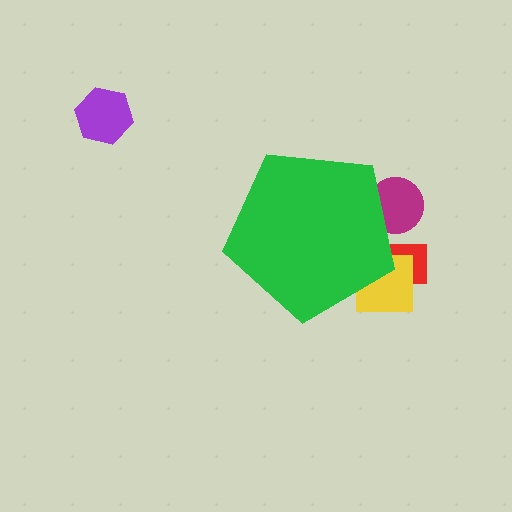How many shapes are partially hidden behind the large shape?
3 shapes are partially hidden.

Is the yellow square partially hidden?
Yes, the yellow square is partially hidden behind the green pentagon.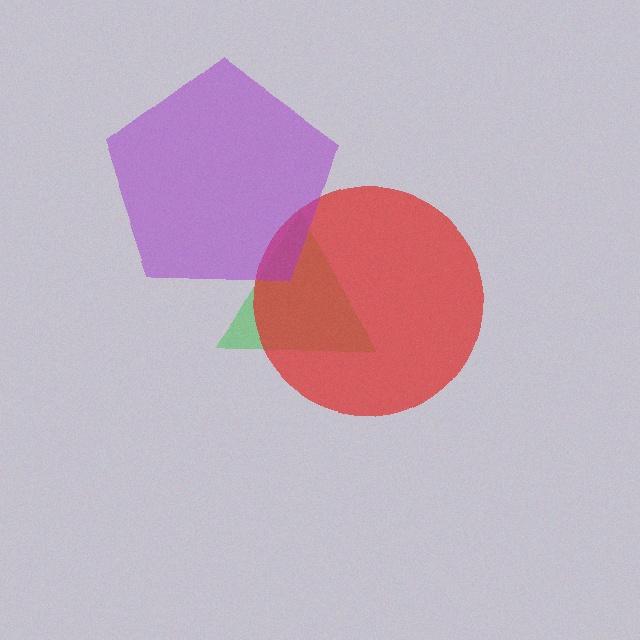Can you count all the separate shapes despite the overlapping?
Yes, there are 3 separate shapes.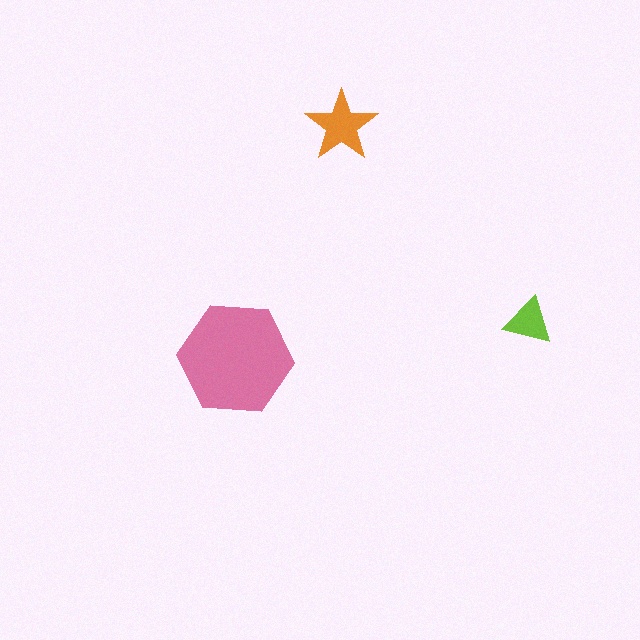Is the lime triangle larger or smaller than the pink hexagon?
Smaller.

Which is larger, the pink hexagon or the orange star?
The pink hexagon.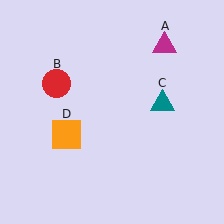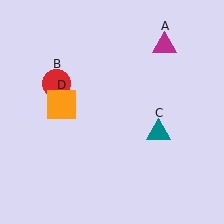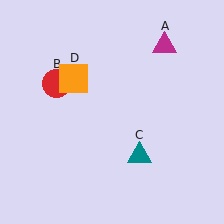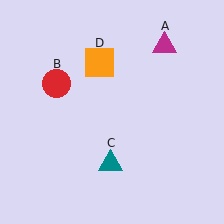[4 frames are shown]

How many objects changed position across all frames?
2 objects changed position: teal triangle (object C), orange square (object D).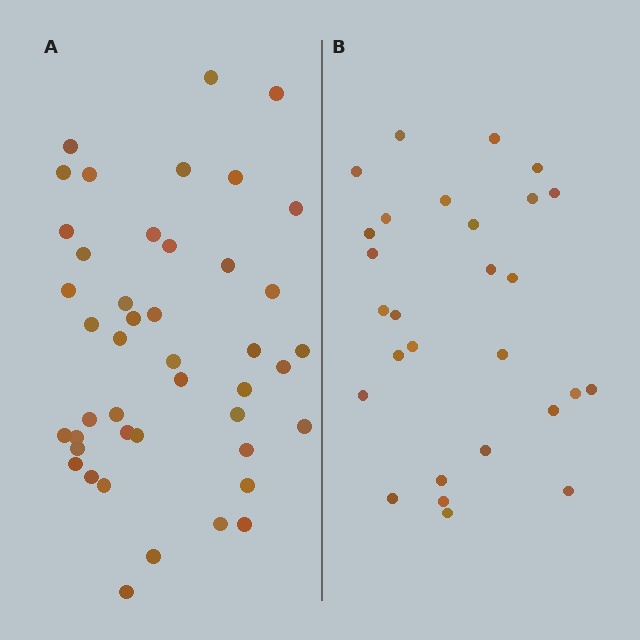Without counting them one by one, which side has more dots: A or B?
Region A (the left region) has more dots.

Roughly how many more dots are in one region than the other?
Region A has approximately 15 more dots than region B.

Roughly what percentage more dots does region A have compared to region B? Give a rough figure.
About 55% more.